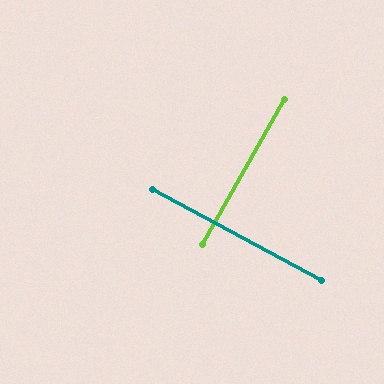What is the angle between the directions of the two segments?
Approximately 89 degrees.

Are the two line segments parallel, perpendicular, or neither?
Perpendicular — they meet at approximately 89°.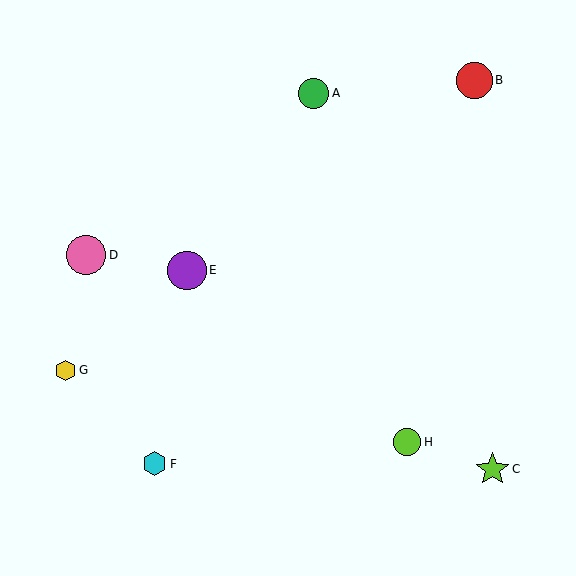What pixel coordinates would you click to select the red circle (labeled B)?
Click at (474, 81) to select the red circle B.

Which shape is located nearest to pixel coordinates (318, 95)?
The green circle (labeled A) at (314, 93) is nearest to that location.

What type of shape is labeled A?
Shape A is a green circle.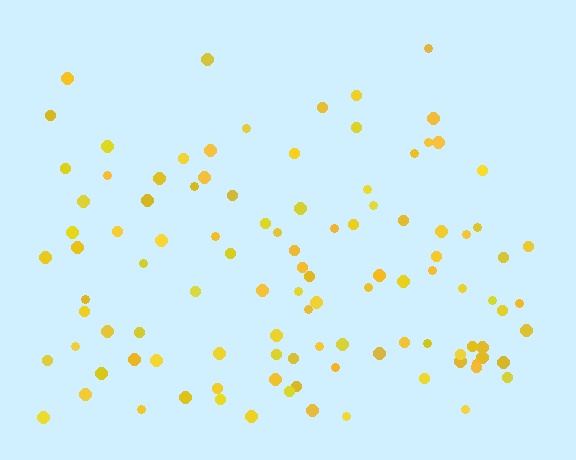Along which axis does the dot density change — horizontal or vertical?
Vertical.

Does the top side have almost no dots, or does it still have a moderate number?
Still a moderate number, just noticeably fewer than the bottom.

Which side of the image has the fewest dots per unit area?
The top.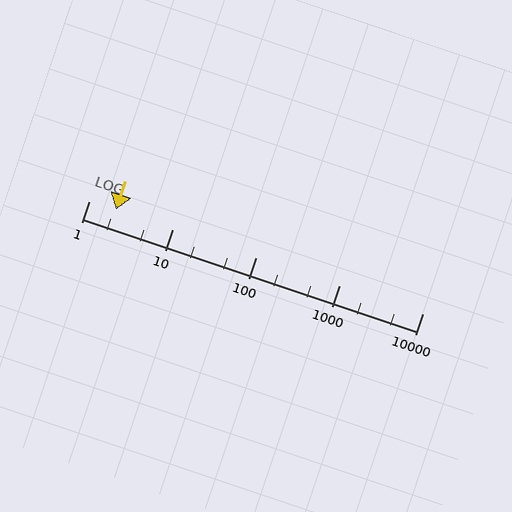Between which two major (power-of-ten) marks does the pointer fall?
The pointer is between 1 and 10.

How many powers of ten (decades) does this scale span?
The scale spans 4 decades, from 1 to 10000.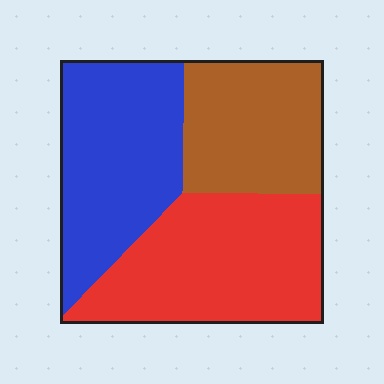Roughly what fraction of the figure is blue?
Blue covers about 35% of the figure.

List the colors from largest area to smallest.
From largest to smallest: red, blue, brown.